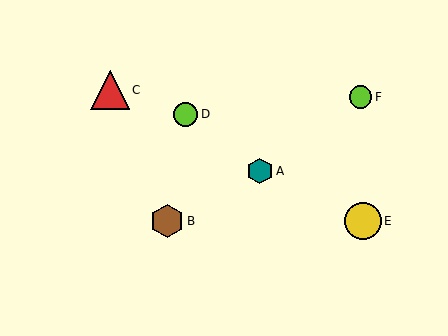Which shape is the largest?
The red triangle (labeled C) is the largest.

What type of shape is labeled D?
Shape D is a lime circle.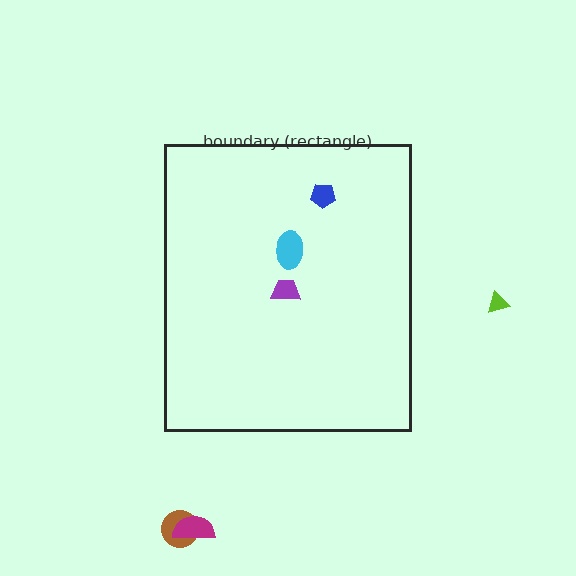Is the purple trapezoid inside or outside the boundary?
Inside.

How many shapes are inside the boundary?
3 inside, 3 outside.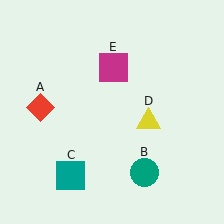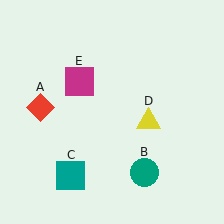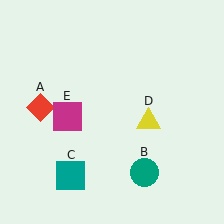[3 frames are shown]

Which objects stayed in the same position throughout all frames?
Red diamond (object A) and teal circle (object B) and teal square (object C) and yellow triangle (object D) remained stationary.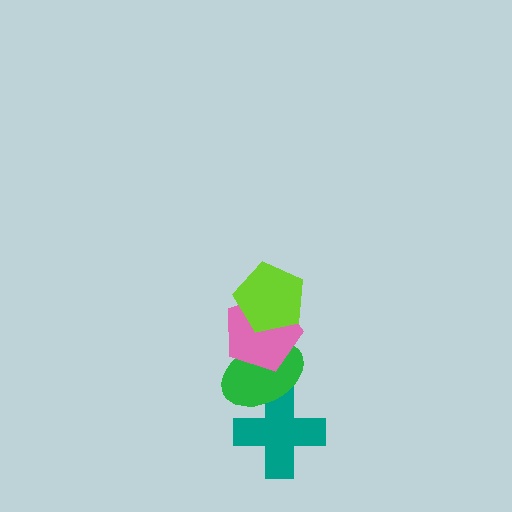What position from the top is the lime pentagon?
The lime pentagon is 1st from the top.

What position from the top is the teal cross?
The teal cross is 4th from the top.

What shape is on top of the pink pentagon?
The lime pentagon is on top of the pink pentagon.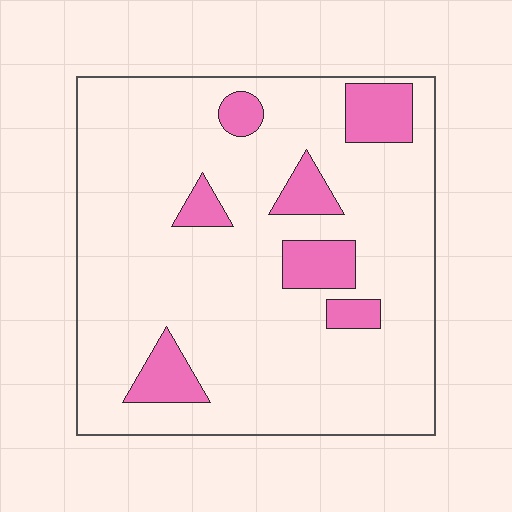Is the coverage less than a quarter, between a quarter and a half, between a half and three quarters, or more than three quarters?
Less than a quarter.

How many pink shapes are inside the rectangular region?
7.